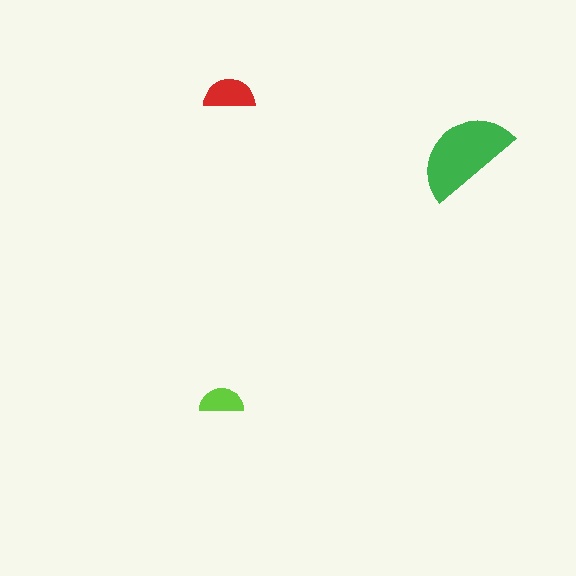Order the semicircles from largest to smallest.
the green one, the red one, the lime one.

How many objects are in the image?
There are 3 objects in the image.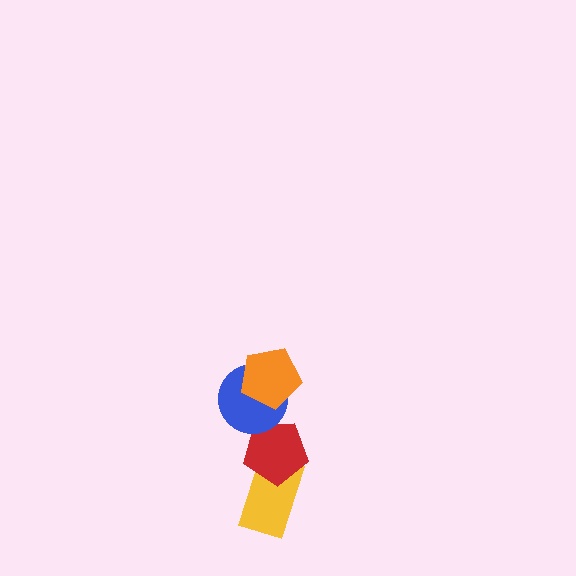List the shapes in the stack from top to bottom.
From top to bottom: the orange pentagon, the blue circle, the red pentagon, the yellow rectangle.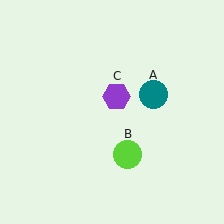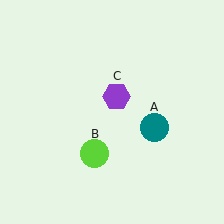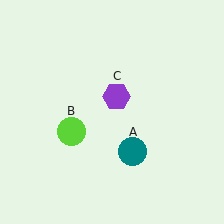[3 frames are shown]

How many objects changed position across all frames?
2 objects changed position: teal circle (object A), lime circle (object B).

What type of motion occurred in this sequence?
The teal circle (object A), lime circle (object B) rotated clockwise around the center of the scene.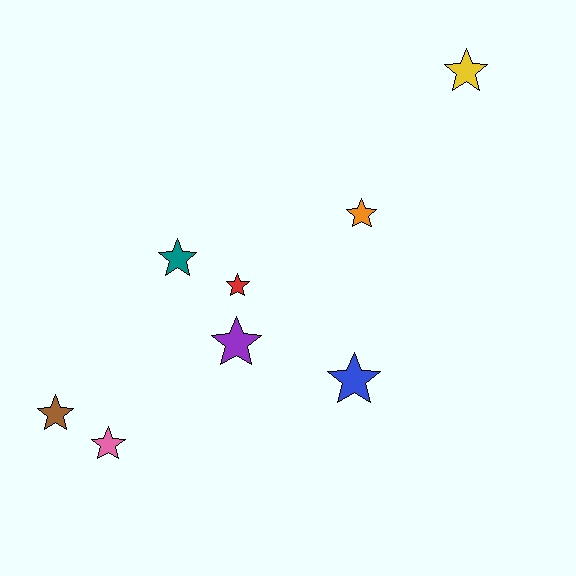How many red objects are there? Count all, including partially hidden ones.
There is 1 red object.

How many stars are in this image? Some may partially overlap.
There are 8 stars.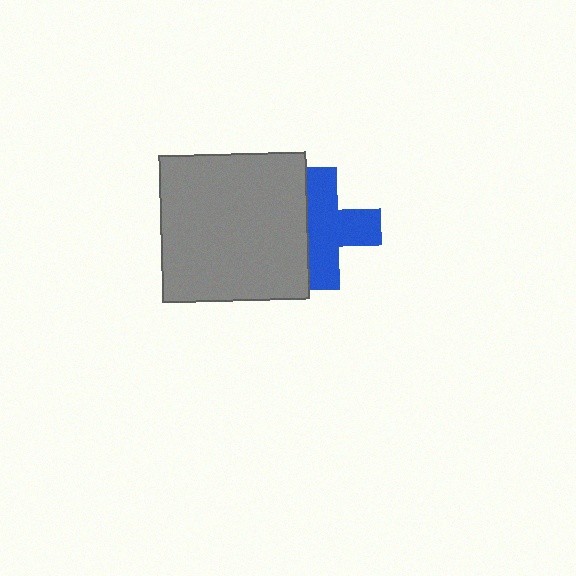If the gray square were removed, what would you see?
You would see the complete blue cross.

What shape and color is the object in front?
The object in front is a gray square.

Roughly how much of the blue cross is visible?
Most of it is visible (roughly 69%).